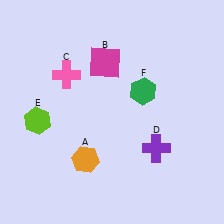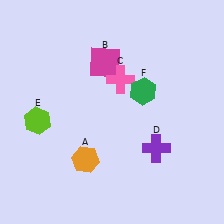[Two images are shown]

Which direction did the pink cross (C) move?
The pink cross (C) moved right.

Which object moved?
The pink cross (C) moved right.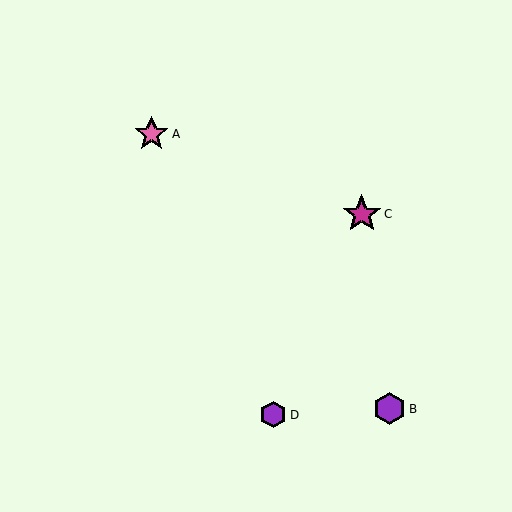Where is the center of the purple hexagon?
The center of the purple hexagon is at (273, 415).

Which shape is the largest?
The magenta star (labeled C) is the largest.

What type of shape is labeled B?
Shape B is a purple hexagon.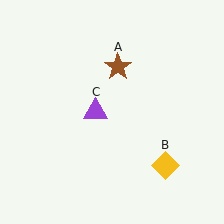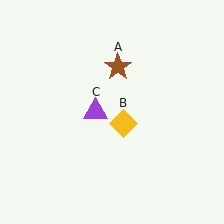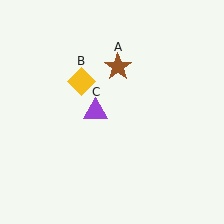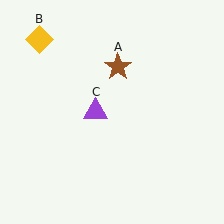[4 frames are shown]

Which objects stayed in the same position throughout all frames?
Brown star (object A) and purple triangle (object C) remained stationary.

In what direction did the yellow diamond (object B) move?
The yellow diamond (object B) moved up and to the left.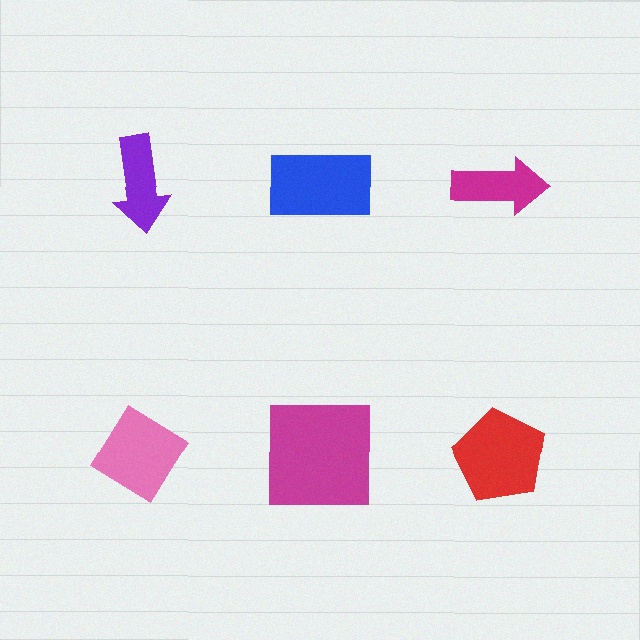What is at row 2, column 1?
A pink diamond.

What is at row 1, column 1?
A purple arrow.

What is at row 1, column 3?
A magenta arrow.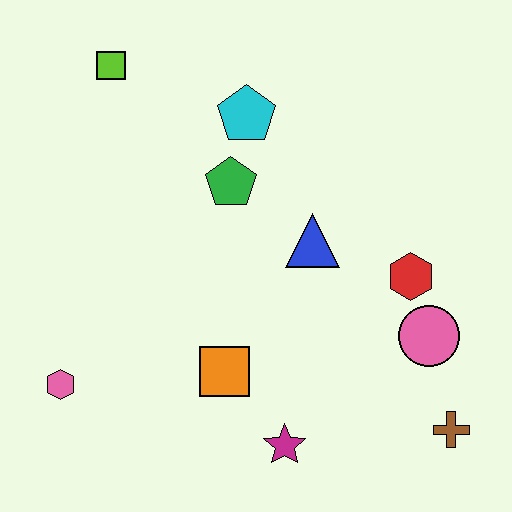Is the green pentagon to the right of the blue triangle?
No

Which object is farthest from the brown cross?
The lime square is farthest from the brown cross.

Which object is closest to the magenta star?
The orange square is closest to the magenta star.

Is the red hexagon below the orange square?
No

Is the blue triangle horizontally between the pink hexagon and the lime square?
No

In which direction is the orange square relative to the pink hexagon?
The orange square is to the right of the pink hexagon.